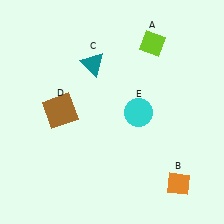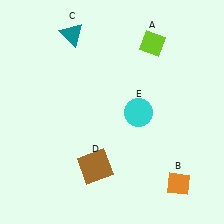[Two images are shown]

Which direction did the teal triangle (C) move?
The teal triangle (C) moved up.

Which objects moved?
The objects that moved are: the teal triangle (C), the brown square (D).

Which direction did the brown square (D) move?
The brown square (D) moved down.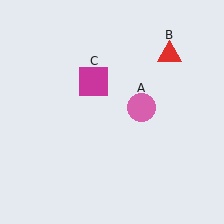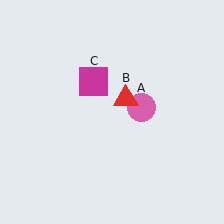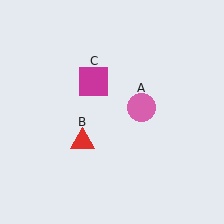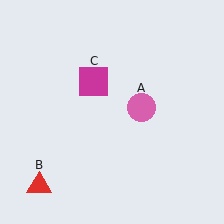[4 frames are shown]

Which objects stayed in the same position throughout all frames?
Pink circle (object A) and magenta square (object C) remained stationary.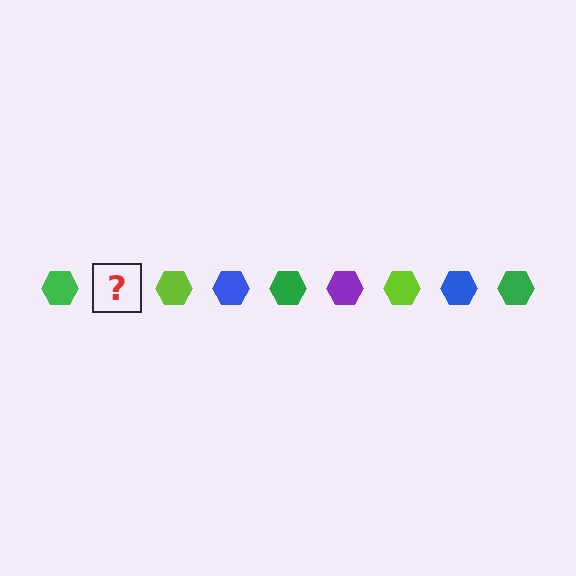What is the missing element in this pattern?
The missing element is a purple hexagon.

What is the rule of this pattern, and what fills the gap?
The rule is that the pattern cycles through green, purple, lime, blue hexagons. The gap should be filled with a purple hexagon.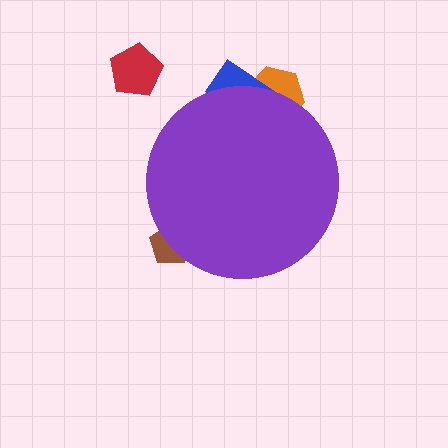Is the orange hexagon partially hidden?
Yes, the orange hexagon is partially hidden behind the purple circle.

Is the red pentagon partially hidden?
No, the red pentagon is fully visible.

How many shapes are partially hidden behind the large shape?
3 shapes are partially hidden.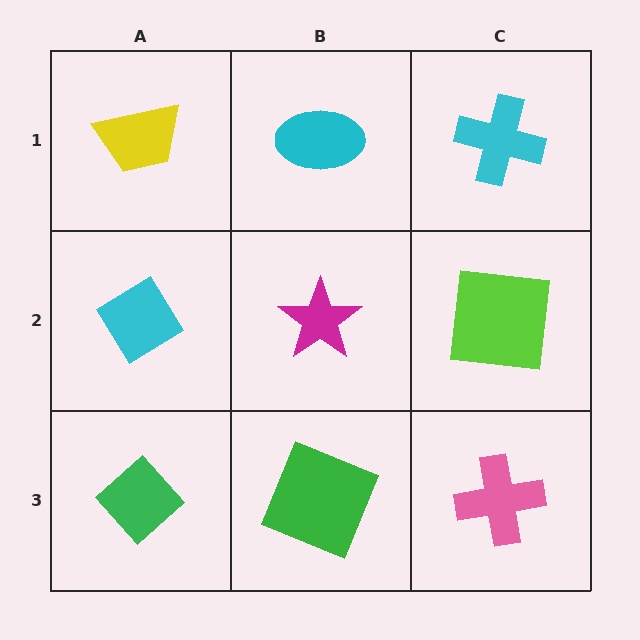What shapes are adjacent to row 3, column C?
A lime square (row 2, column C), a green square (row 3, column B).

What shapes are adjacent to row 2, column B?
A cyan ellipse (row 1, column B), a green square (row 3, column B), a cyan diamond (row 2, column A), a lime square (row 2, column C).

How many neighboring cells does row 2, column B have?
4.